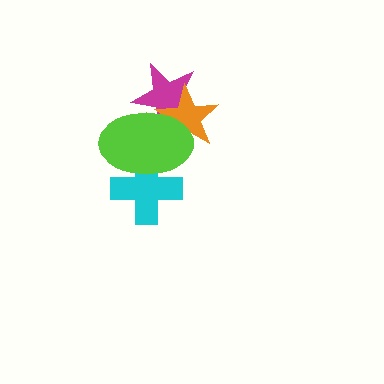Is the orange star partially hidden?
Yes, it is partially covered by another shape.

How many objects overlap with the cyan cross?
1 object overlaps with the cyan cross.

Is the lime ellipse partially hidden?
No, no other shape covers it.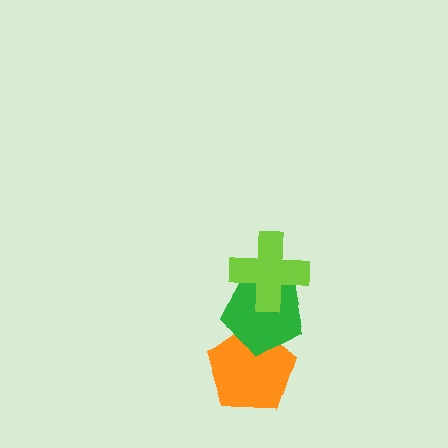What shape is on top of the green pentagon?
The lime cross is on top of the green pentagon.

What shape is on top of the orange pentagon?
The green pentagon is on top of the orange pentagon.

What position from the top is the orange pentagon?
The orange pentagon is 3rd from the top.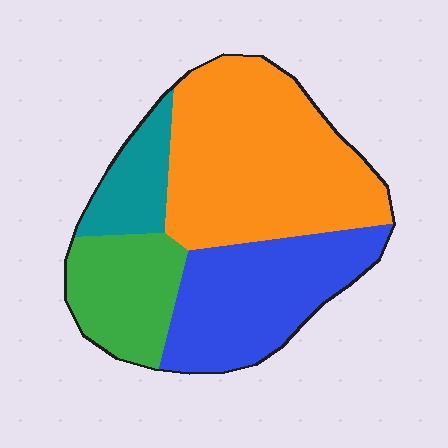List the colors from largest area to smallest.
From largest to smallest: orange, blue, green, teal.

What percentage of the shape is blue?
Blue takes up between a sixth and a third of the shape.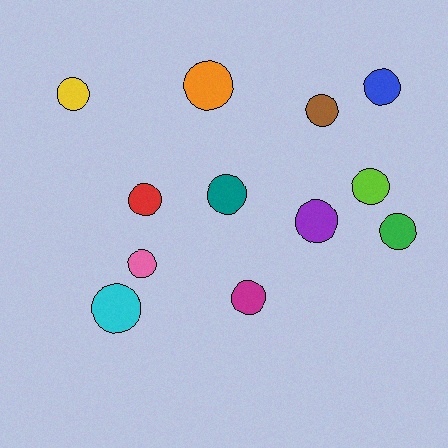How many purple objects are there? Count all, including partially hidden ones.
There is 1 purple object.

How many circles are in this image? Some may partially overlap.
There are 12 circles.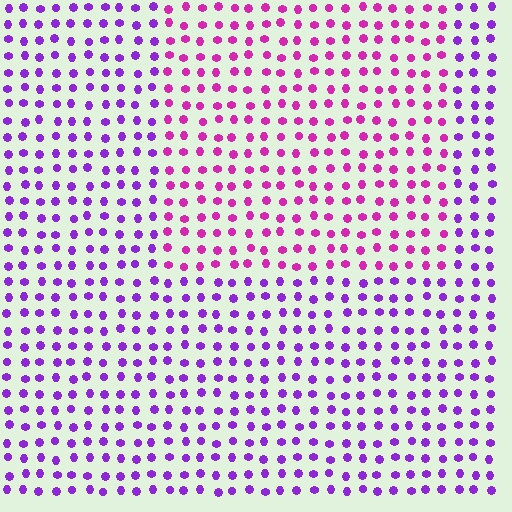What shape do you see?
I see a rectangle.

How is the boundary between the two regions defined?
The boundary is defined purely by a slight shift in hue (about 37 degrees). Spacing, size, and orientation are identical on both sides.